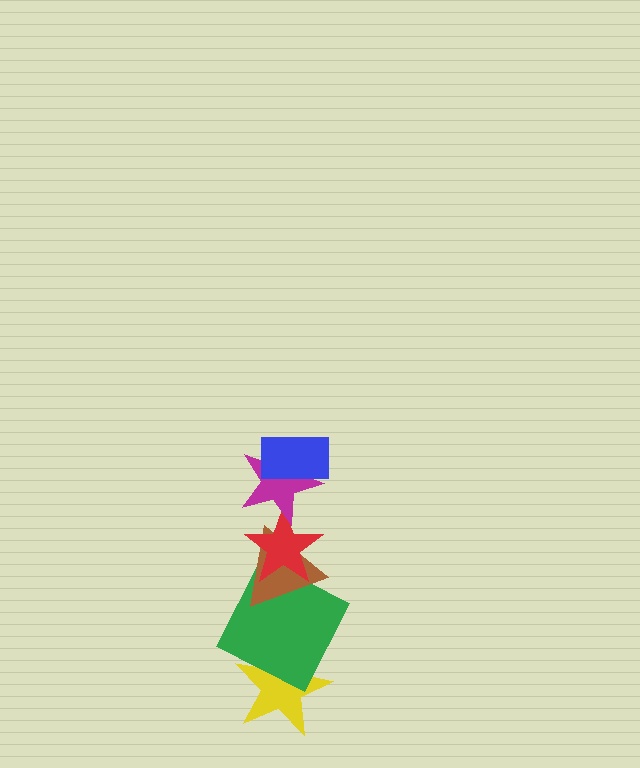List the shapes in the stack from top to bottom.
From top to bottom: the blue rectangle, the magenta star, the red star, the brown triangle, the green square, the yellow star.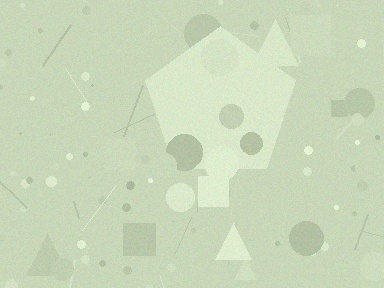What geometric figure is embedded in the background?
A pentagon is embedded in the background.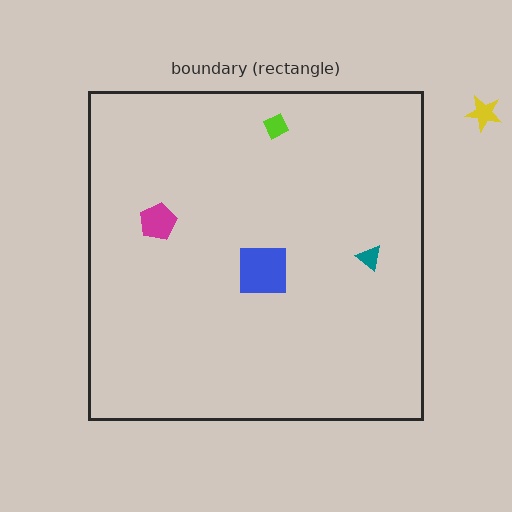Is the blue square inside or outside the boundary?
Inside.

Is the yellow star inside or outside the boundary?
Outside.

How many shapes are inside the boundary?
4 inside, 1 outside.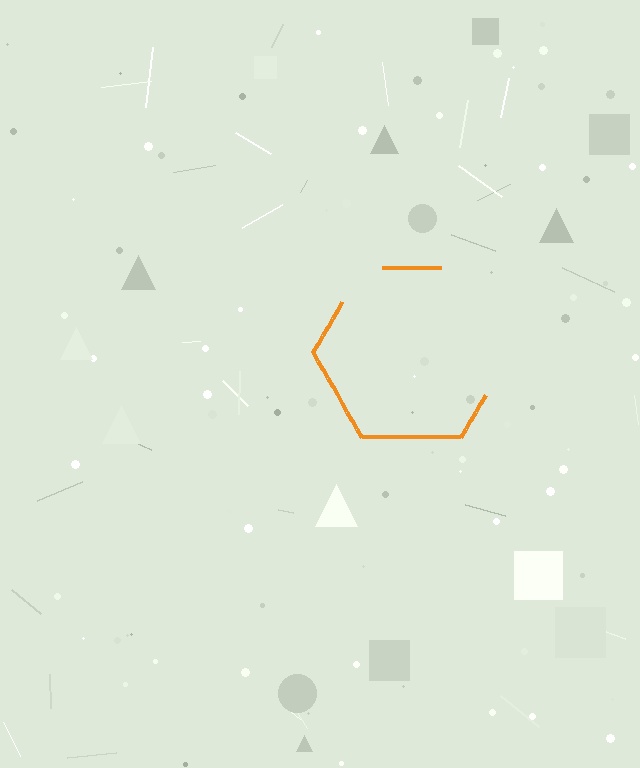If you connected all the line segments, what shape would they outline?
They would outline a hexagon.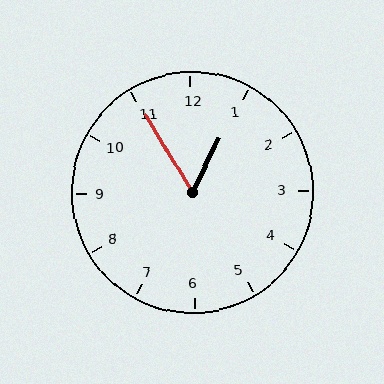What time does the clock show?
12:55.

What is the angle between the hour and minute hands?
Approximately 58 degrees.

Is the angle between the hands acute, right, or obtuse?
It is acute.